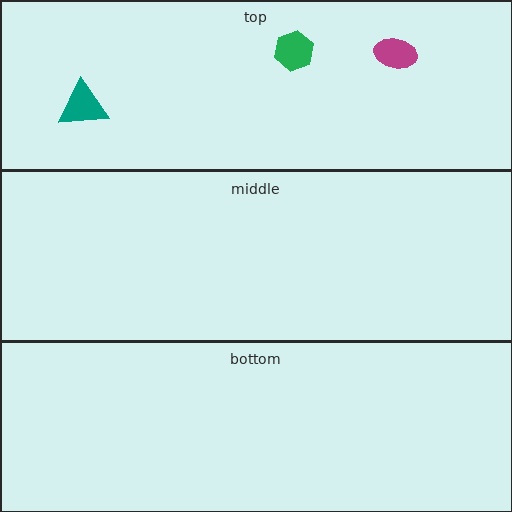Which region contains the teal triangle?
The top region.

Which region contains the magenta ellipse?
The top region.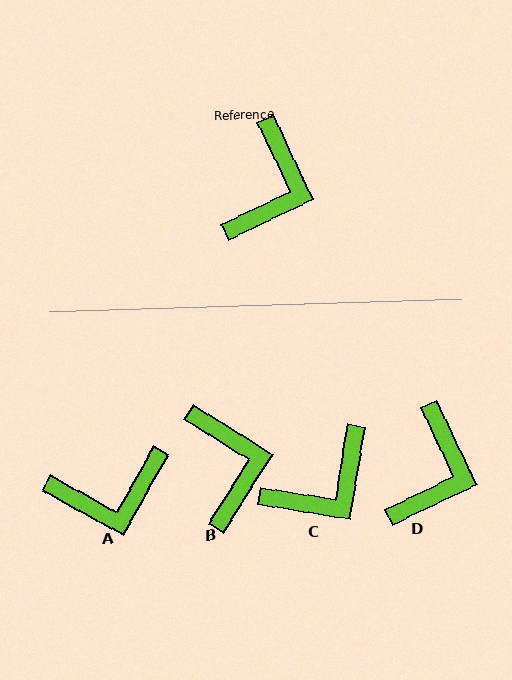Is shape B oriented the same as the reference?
No, it is off by about 33 degrees.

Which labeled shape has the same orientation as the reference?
D.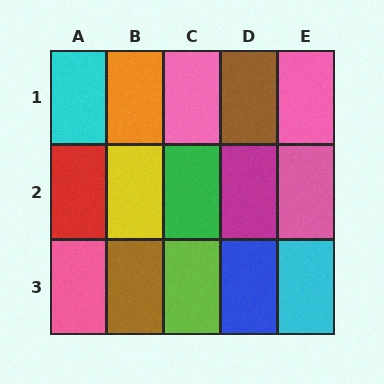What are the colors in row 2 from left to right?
Red, yellow, green, magenta, pink.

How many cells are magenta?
1 cell is magenta.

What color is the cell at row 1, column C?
Pink.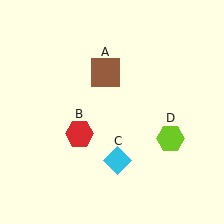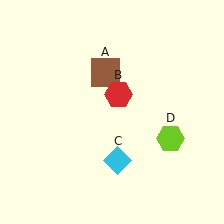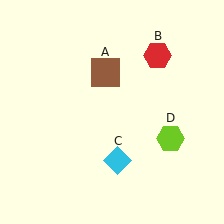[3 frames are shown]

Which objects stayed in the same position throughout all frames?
Brown square (object A) and cyan diamond (object C) and lime hexagon (object D) remained stationary.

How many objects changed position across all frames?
1 object changed position: red hexagon (object B).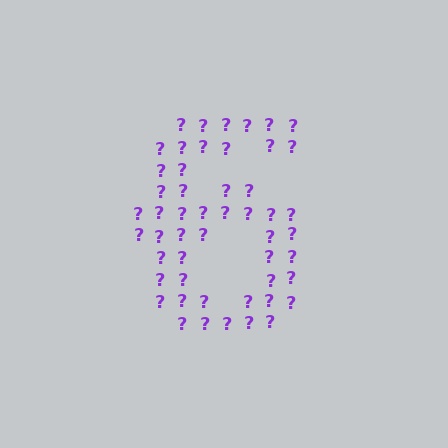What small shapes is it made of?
It is made of small question marks.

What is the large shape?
The large shape is the digit 6.